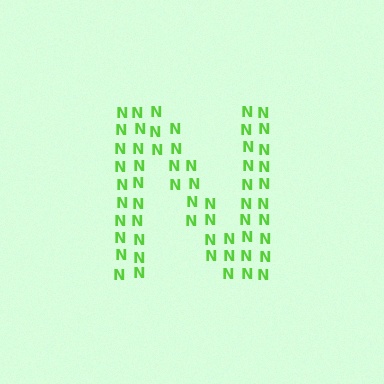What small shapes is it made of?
It is made of small letter N's.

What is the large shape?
The large shape is the letter N.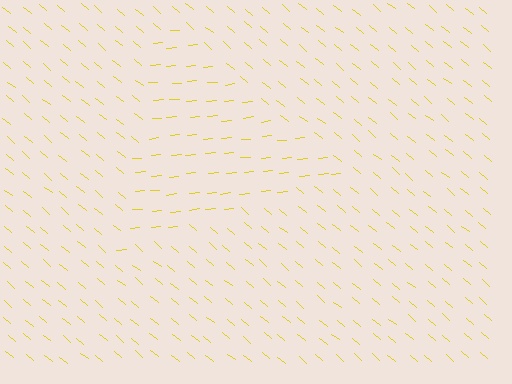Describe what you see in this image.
The image is filled with small yellow line segments. A triangle region in the image has lines oriented differently from the surrounding lines, creating a visible texture boundary.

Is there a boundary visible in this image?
Yes, there is a texture boundary formed by a change in line orientation.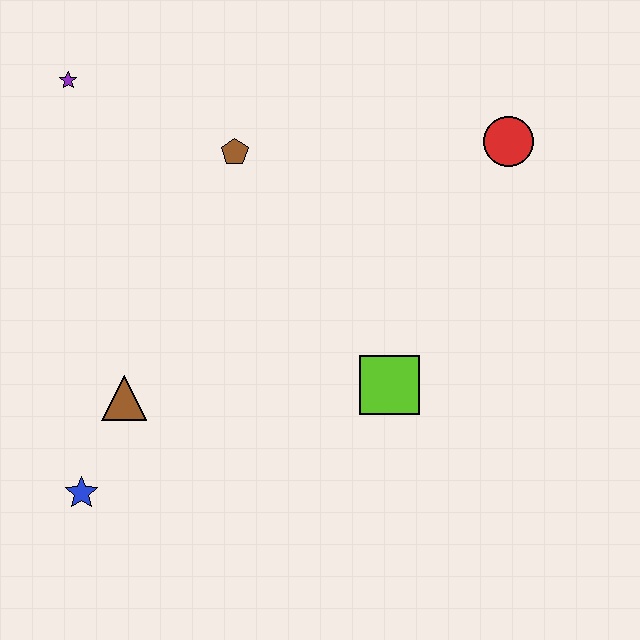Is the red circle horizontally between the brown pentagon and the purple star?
No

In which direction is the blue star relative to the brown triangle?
The blue star is below the brown triangle.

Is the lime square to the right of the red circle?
No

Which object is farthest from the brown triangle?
The red circle is farthest from the brown triangle.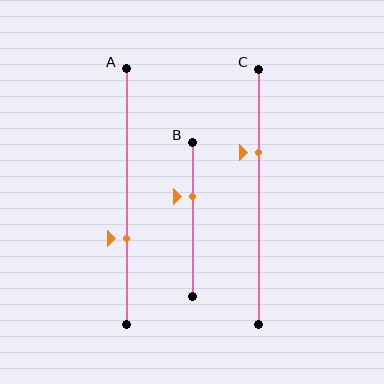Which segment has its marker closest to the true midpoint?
Segment B has its marker closest to the true midpoint.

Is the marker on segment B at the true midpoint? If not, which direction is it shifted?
No, the marker on segment B is shifted upward by about 15% of the segment length.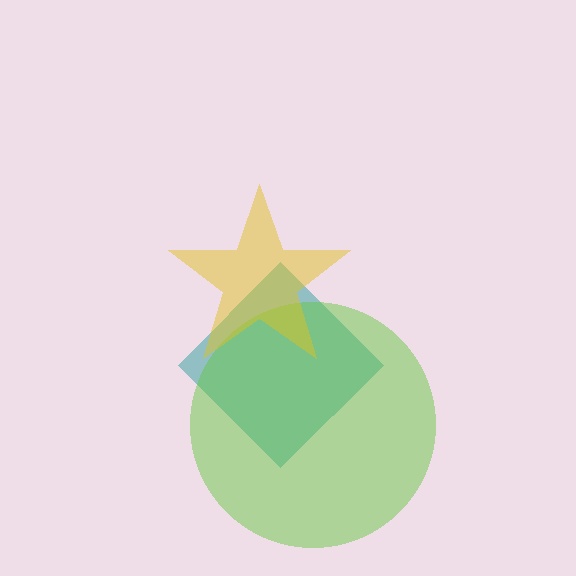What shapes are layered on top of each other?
The layered shapes are: a teal diamond, a lime circle, a yellow star.